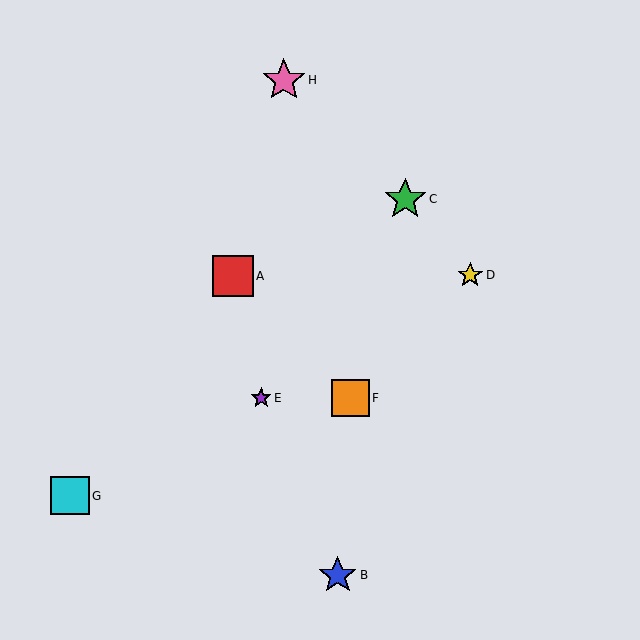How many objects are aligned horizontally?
2 objects (E, F) are aligned horizontally.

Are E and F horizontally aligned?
Yes, both are at y≈398.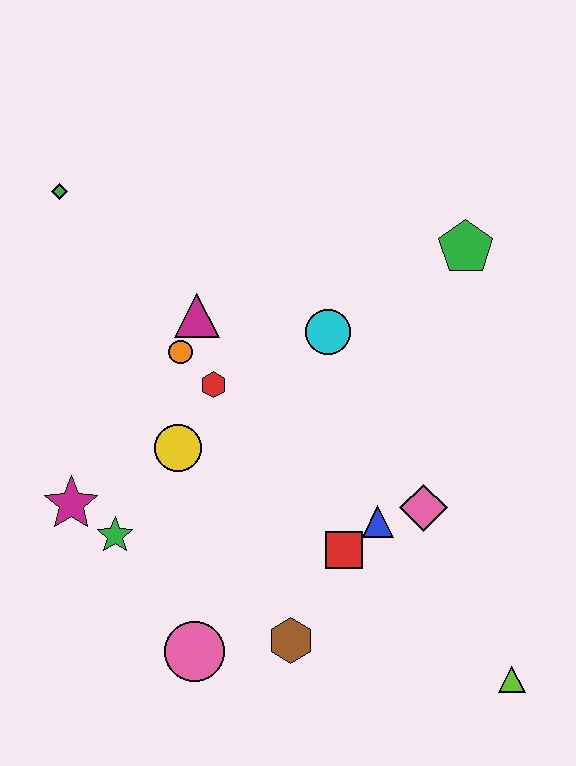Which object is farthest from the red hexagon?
The lime triangle is farthest from the red hexagon.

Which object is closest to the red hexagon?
The orange circle is closest to the red hexagon.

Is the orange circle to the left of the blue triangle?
Yes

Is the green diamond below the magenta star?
No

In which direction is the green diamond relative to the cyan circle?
The green diamond is to the left of the cyan circle.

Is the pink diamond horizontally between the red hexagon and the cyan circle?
No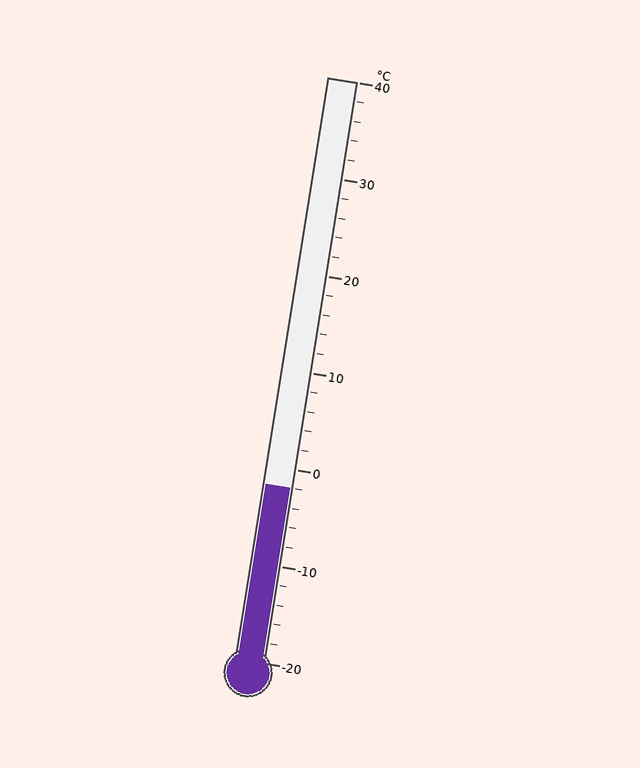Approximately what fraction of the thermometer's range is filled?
The thermometer is filled to approximately 30% of its range.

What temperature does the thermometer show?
The thermometer shows approximately -2°C.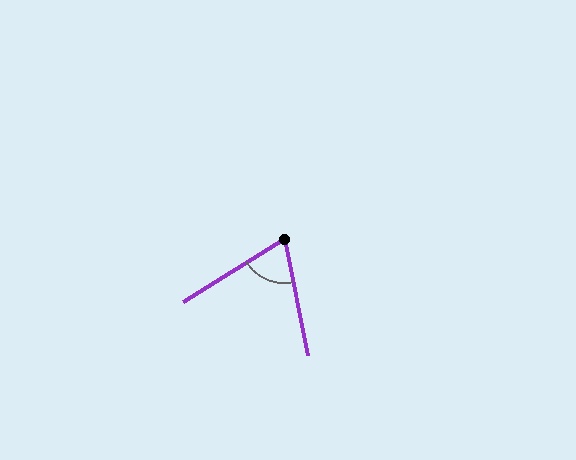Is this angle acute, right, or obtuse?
It is acute.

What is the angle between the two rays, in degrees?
Approximately 69 degrees.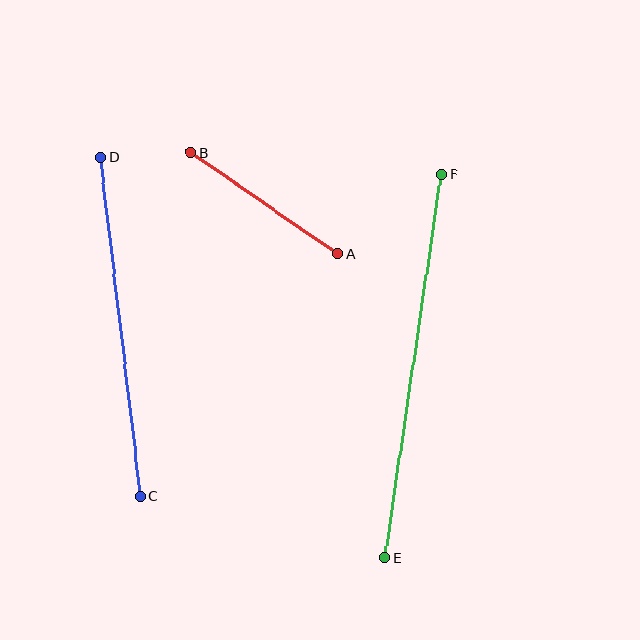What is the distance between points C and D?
The distance is approximately 342 pixels.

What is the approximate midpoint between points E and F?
The midpoint is at approximately (413, 366) pixels.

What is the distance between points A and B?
The distance is approximately 179 pixels.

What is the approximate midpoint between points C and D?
The midpoint is at approximately (120, 327) pixels.